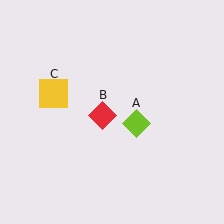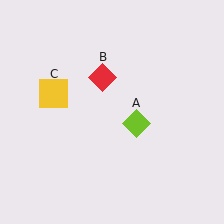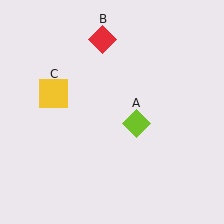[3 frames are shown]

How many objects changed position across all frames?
1 object changed position: red diamond (object B).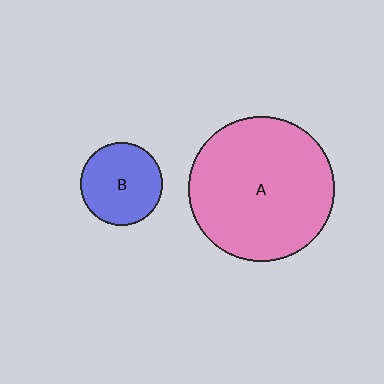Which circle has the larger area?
Circle A (pink).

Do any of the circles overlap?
No, none of the circles overlap.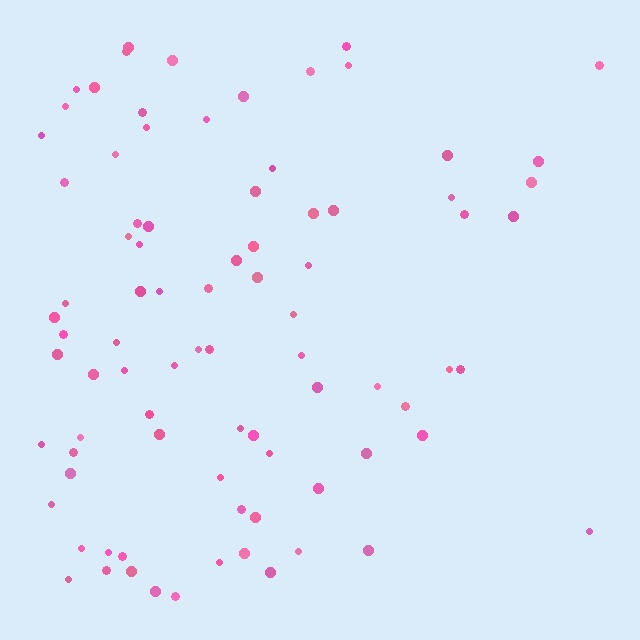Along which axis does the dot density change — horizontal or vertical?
Horizontal.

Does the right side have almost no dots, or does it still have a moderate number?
Still a moderate number, just noticeably fewer than the left.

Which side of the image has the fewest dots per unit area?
The right.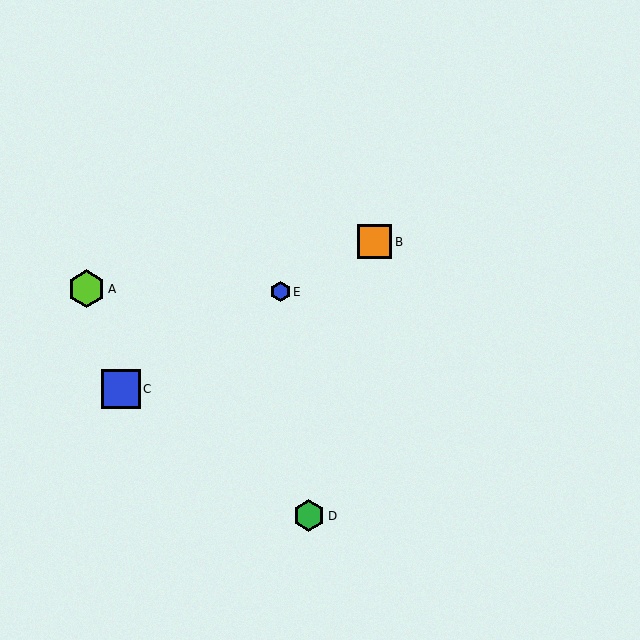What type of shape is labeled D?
Shape D is a green hexagon.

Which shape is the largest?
The blue square (labeled C) is the largest.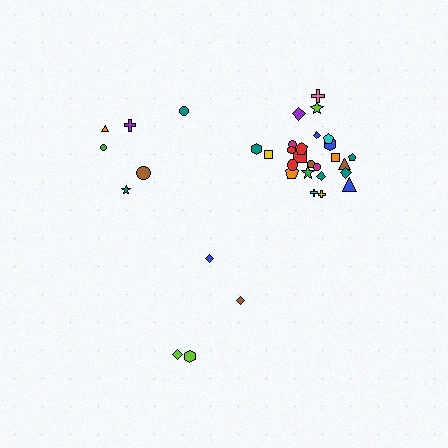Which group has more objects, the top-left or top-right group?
The top-right group.